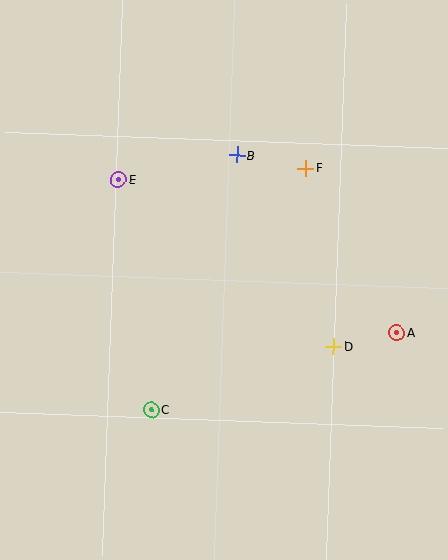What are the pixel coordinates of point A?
Point A is at (397, 333).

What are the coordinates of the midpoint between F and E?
The midpoint between F and E is at (212, 174).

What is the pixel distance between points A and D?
The distance between A and D is 65 pixels.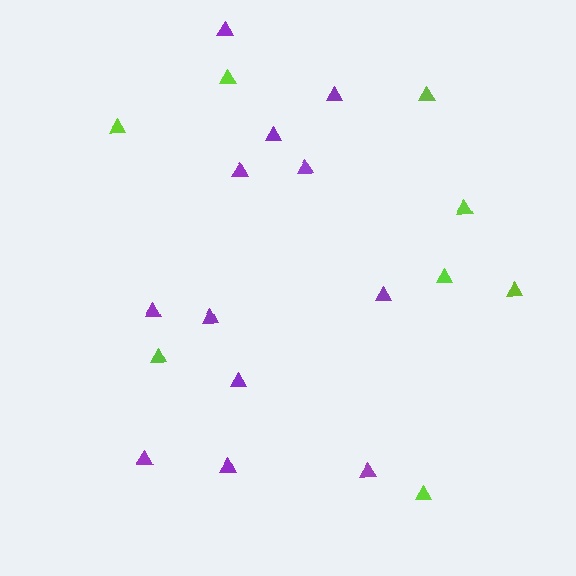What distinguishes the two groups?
There are 2 groups: one group of purple triangles (12) and one group of lime triangles (8).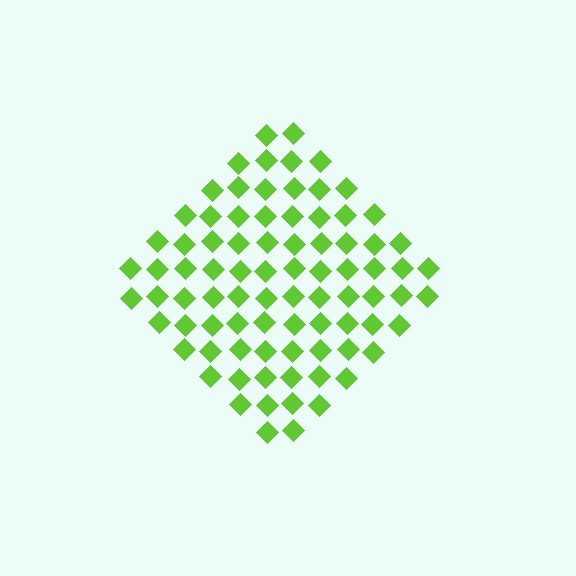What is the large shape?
The large shape is a diamond.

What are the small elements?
The small elements are diamonds.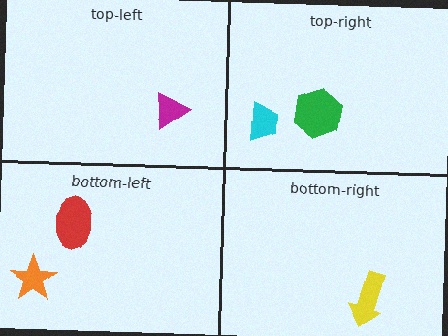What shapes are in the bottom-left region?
The red ellipse, the orange star.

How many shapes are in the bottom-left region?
2.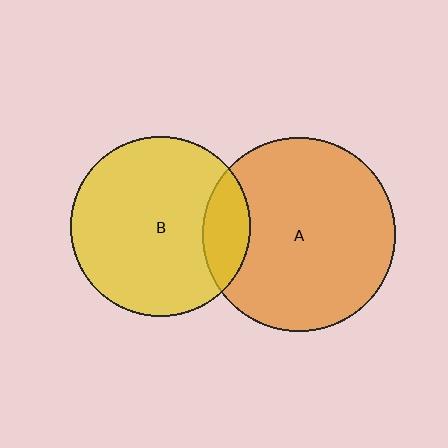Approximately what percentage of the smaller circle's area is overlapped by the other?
Approximately 15%.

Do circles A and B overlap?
Yes.